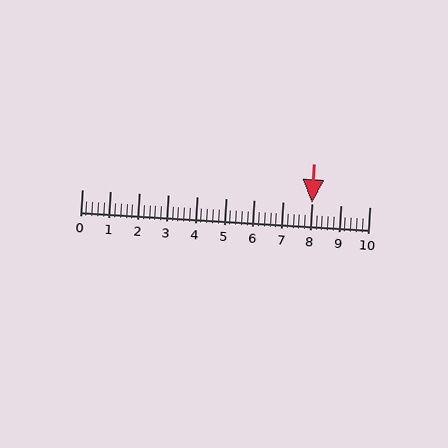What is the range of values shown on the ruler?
The ruler shows values from 0 to 10.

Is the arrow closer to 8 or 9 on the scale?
The arrow is closer to 8.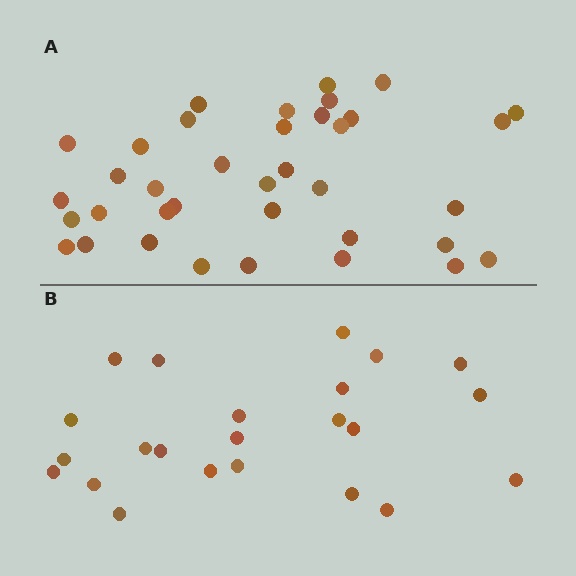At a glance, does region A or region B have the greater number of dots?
Region A (the top region) has more dots.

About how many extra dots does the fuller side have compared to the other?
Region A has approximately 15 more dots than region B.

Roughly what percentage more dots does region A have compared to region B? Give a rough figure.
About 60% more.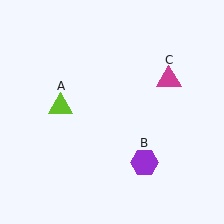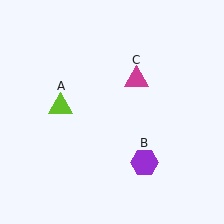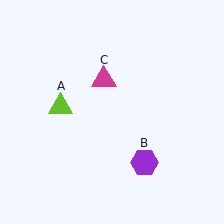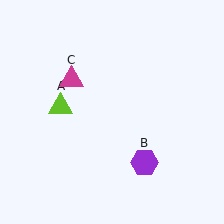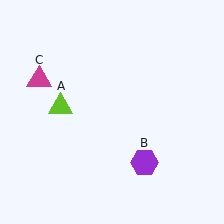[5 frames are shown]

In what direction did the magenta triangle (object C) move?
The magenta triangle (object C) moved left.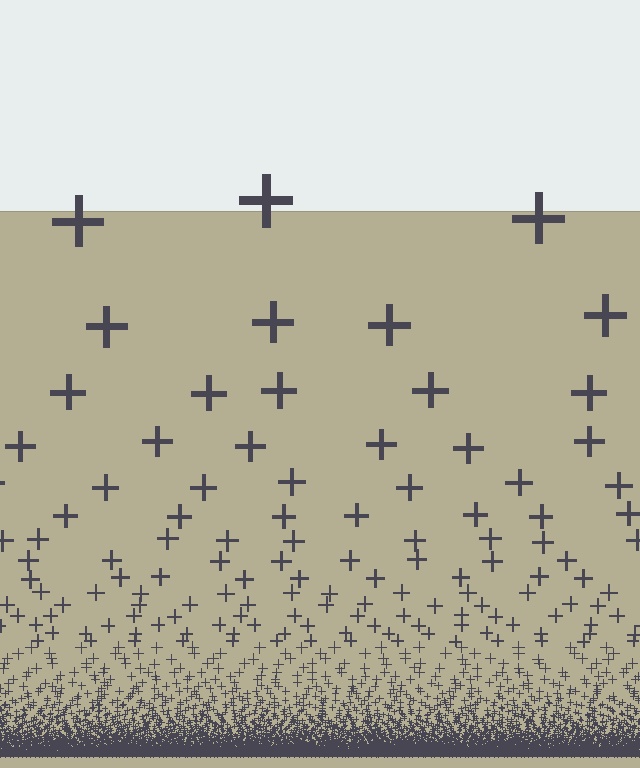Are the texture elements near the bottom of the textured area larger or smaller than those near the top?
Smaller. The gradient is inverted — elements near the bottom are smaller and denser.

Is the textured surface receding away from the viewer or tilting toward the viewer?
The surface appears to tilt toward the viewer. Texture elements get larger and sparser toward the top.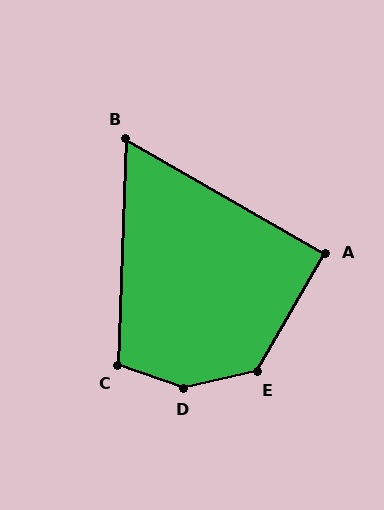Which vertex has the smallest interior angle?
B, at approximately 62 degrees.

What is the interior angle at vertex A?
Approximately 90 degrees (approximately right).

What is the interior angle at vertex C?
Approximately 107 degrees (obtuse).